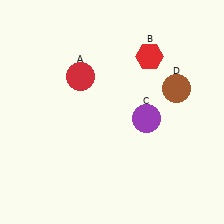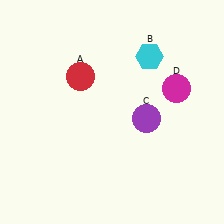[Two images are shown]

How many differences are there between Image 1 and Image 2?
There are 2 differences between the two images.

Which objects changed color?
B changed from red to cyan. D changed from brown to magenta.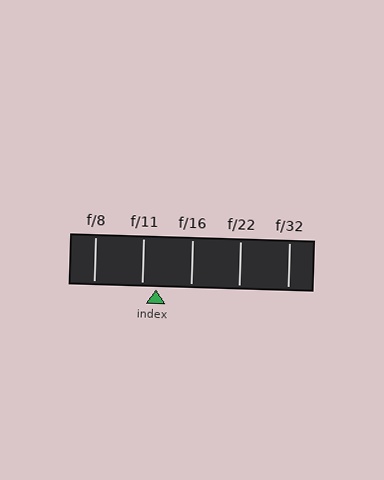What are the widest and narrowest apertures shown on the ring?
The widest aperture shown is f/8 and the narrowest is f/32.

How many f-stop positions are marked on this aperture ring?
There are 5 f-stop positions marked.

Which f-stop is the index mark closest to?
The index mark is closest to f/11.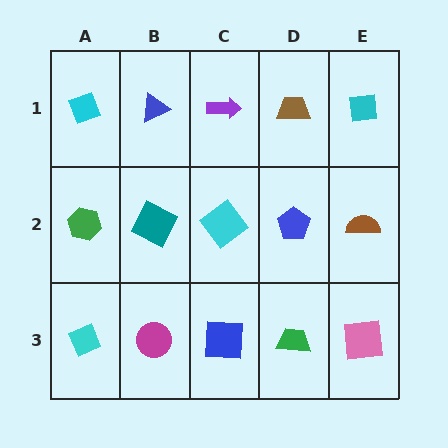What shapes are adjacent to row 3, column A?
A green hexagon (row 2, column A), a magenta circle (row 3, column B).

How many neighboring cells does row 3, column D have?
3.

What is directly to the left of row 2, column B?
A green hexagon.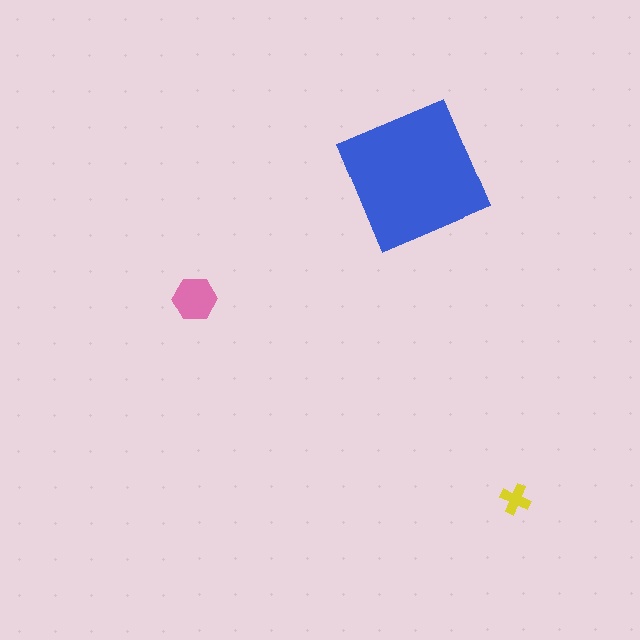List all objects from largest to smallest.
The blue square, the pink hexagon, the yellow cross.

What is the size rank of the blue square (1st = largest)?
1st.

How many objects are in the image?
There are 3 objects in the image.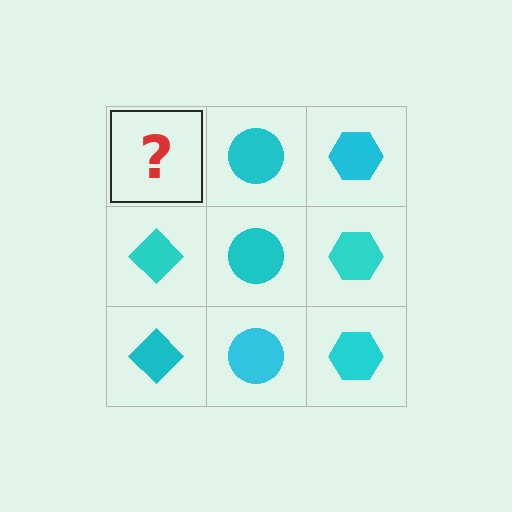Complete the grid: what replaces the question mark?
The question mark should be replaced with a cyan diamond.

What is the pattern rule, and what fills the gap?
The rule is that each column has a consistent shape. The gap should be filled with a cyan diamond.